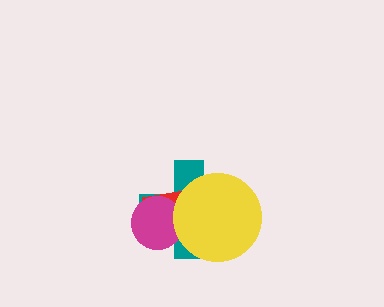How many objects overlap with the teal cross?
3 objects overlap with the teal cross.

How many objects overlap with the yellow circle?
3 objects overlap with the yellow circle.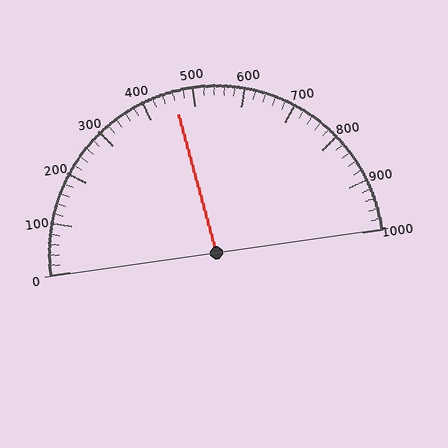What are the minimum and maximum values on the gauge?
The gauge ranges from 0 to 1000.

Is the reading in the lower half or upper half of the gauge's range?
The reading is in the lower half of the range (0 to 1000).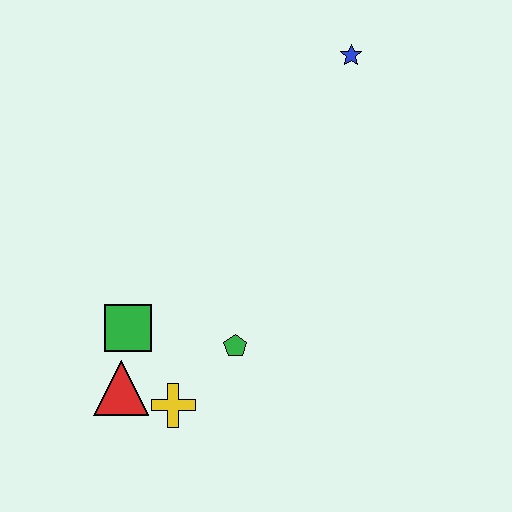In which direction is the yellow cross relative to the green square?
The yellow cross is below the green square.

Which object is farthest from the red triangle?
The blue star is farthest from the red triangle.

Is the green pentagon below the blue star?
Yes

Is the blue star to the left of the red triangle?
No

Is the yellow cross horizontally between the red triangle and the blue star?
Yes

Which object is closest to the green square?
The red triangle is closest to the green square.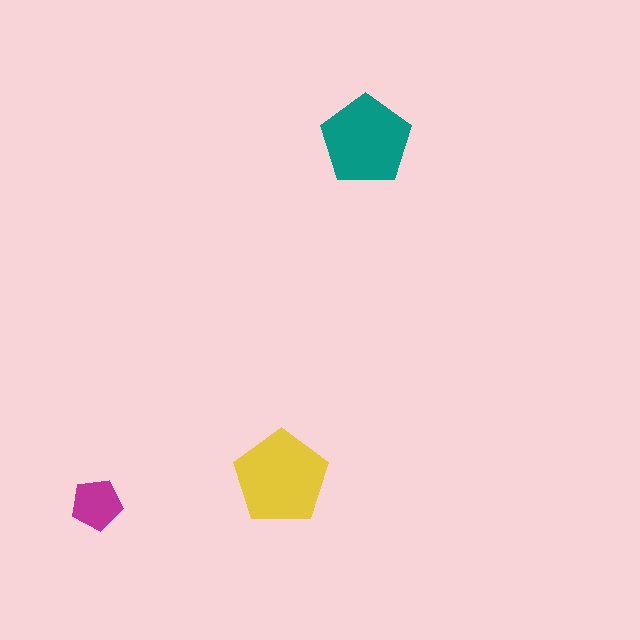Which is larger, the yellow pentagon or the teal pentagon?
The yellow one.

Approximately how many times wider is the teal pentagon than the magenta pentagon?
About 2 times wider.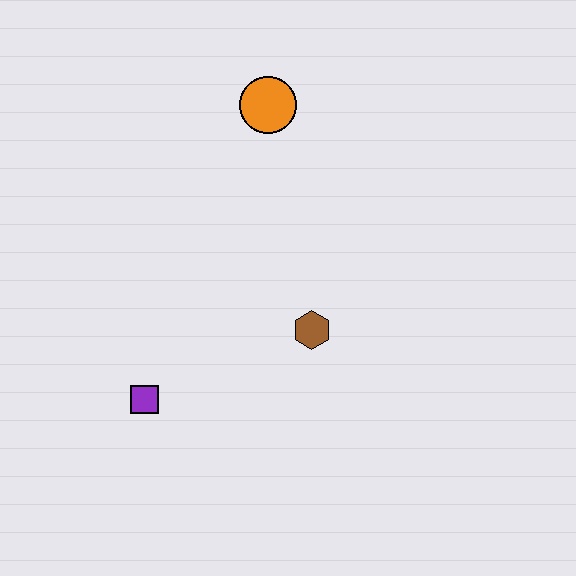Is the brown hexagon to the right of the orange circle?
Yes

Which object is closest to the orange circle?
The brown hexagon is closest to the orange circle.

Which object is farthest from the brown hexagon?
The orange circle is farthest from the brown hexagon.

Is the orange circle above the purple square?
Yes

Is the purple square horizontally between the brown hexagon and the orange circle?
No